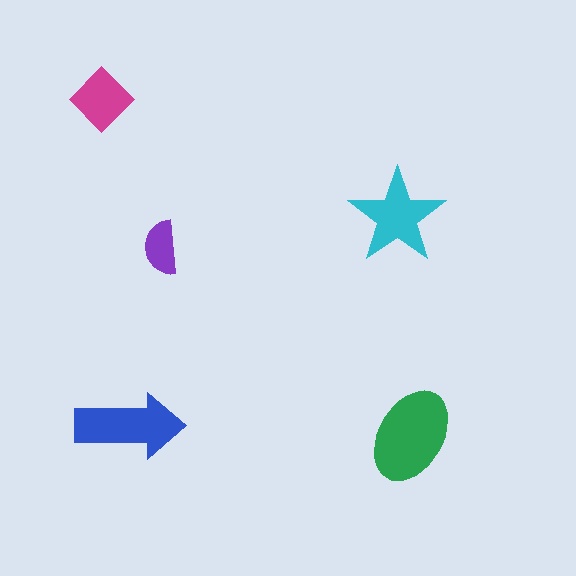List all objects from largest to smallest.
The green ellipse, the blue arrow, the cyan star, the magenta diamond, the purple semicircle.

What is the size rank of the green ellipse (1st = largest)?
1st.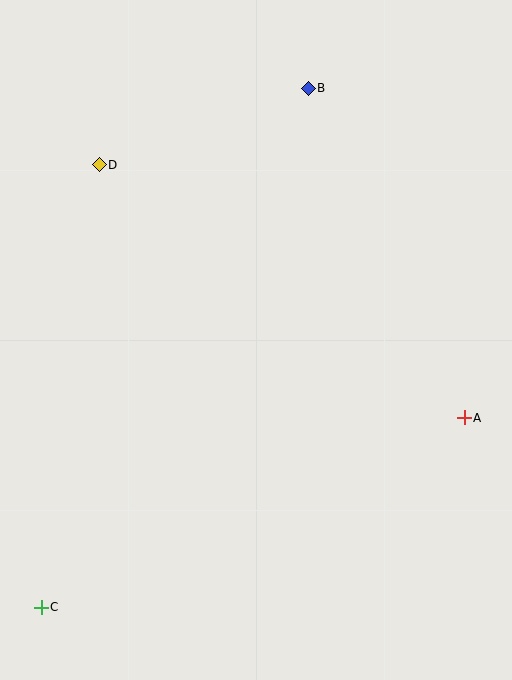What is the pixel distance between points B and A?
The distance between B and A is 364 pixels.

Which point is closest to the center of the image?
Point A at (464, 418) is closest to the center.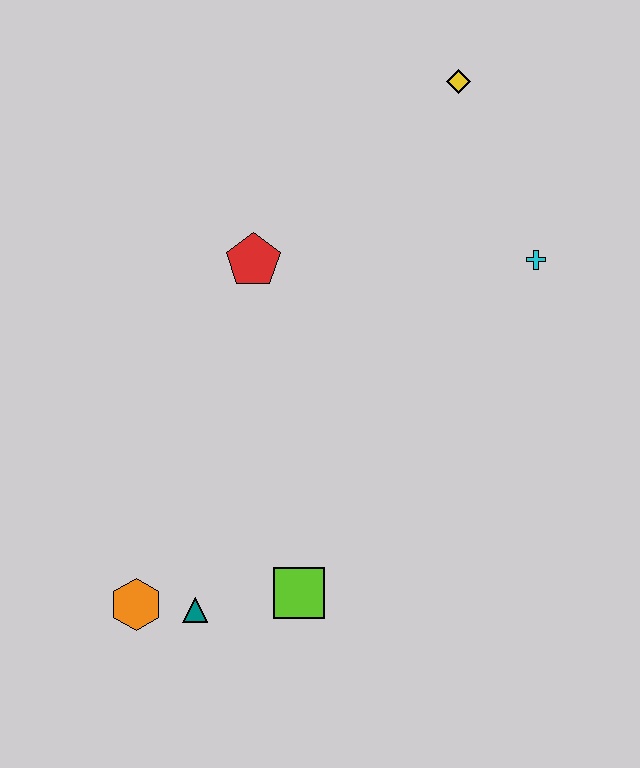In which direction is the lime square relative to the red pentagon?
The lime square is below the red pentagon.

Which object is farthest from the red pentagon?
The orange hexagon is farthest from the red pentagon.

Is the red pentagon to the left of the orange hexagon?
No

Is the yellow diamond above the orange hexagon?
Yes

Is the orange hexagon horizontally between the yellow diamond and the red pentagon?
No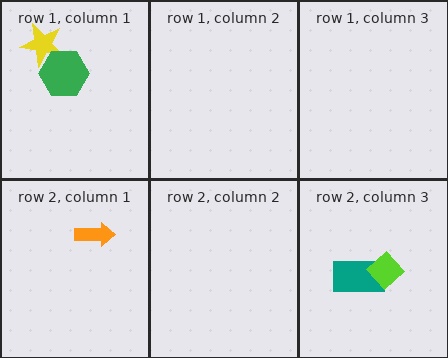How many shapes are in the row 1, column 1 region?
2.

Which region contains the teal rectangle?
The row 2, column 3 region.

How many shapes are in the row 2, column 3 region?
2.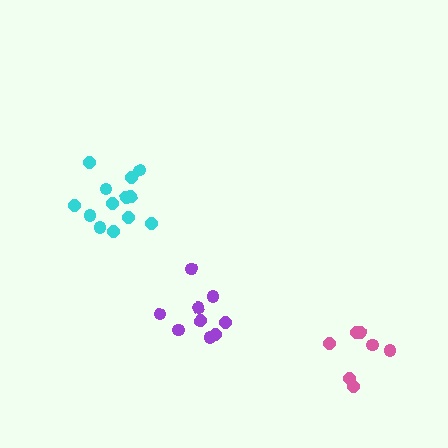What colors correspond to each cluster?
The clusters are colored: cyan, purple, pink.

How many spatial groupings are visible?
There are 3 spatial groupings.